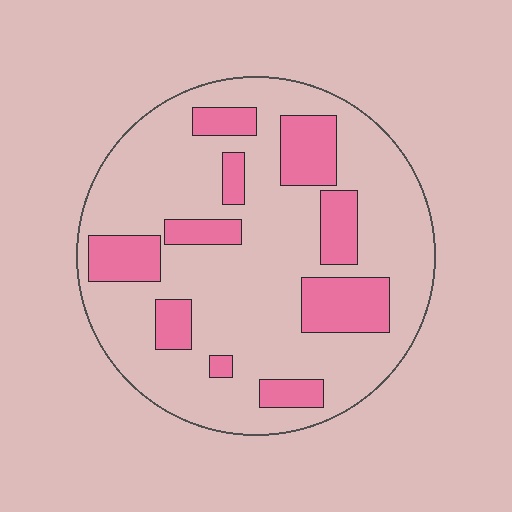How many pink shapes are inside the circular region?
10.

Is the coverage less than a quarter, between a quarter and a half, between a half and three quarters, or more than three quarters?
Less than a quarter.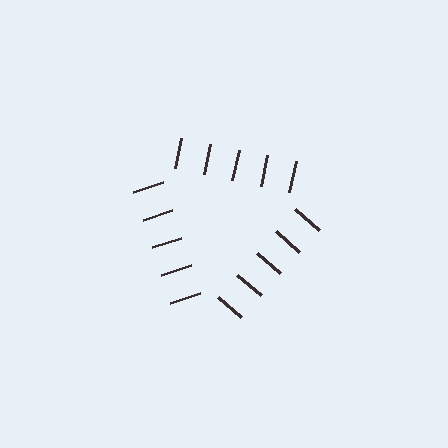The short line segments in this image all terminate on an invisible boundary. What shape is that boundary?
An illusory triangle — the line segments terminate on its edges but no continuous stroke is drawn.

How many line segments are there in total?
15 — 5 along each of the 3 edges.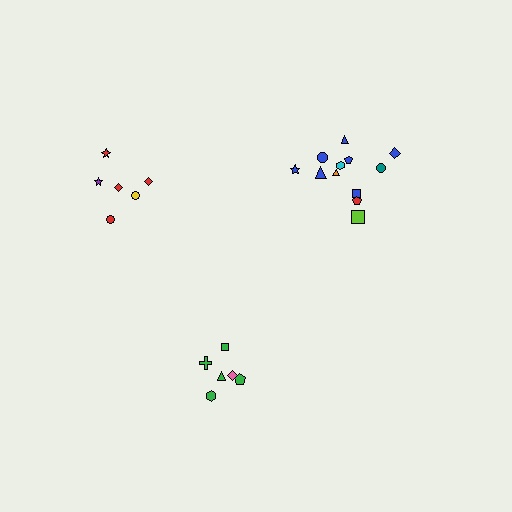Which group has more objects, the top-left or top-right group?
The top-right group.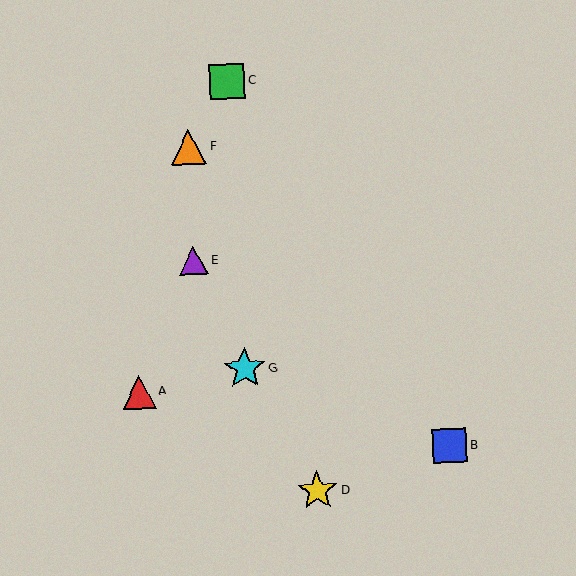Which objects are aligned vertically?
Objects E, F are aligned vertically.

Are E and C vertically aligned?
No, E is at x≈194 and C is at x≈227.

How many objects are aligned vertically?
2 objects (E, F) are aligned vertically.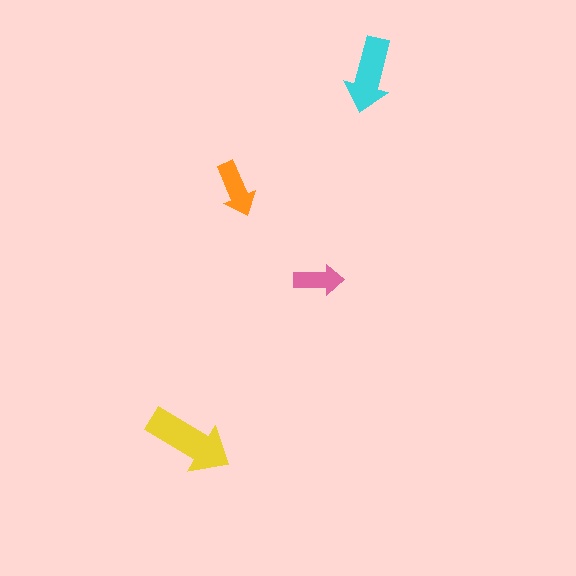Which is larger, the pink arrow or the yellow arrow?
The yellow one.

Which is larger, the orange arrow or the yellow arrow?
The yellow one.